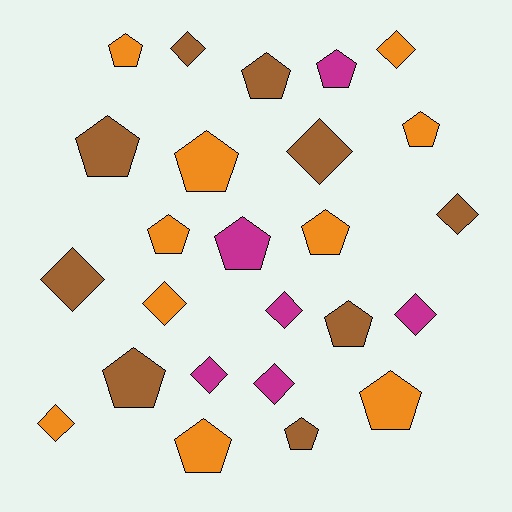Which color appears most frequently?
Orange, with 10 objects.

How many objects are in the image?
There are 25 objects.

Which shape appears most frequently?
Pentagon, with 14 objects.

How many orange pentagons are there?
There are 7 orange pentagons.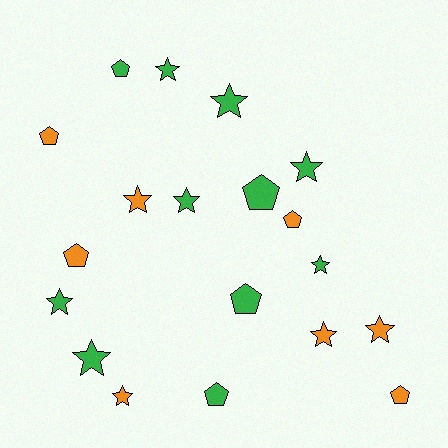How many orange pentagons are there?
There are 4 orange pentagons.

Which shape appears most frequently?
Star, with 11 objects.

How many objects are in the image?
There are 19 objects.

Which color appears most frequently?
Green, with 11 objects.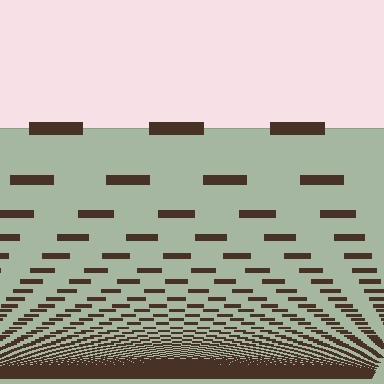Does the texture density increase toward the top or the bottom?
Density increases toward the bottom.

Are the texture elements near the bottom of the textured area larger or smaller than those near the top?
Smaller. The gradient is inverted — elements near the bottom are smaller and denser.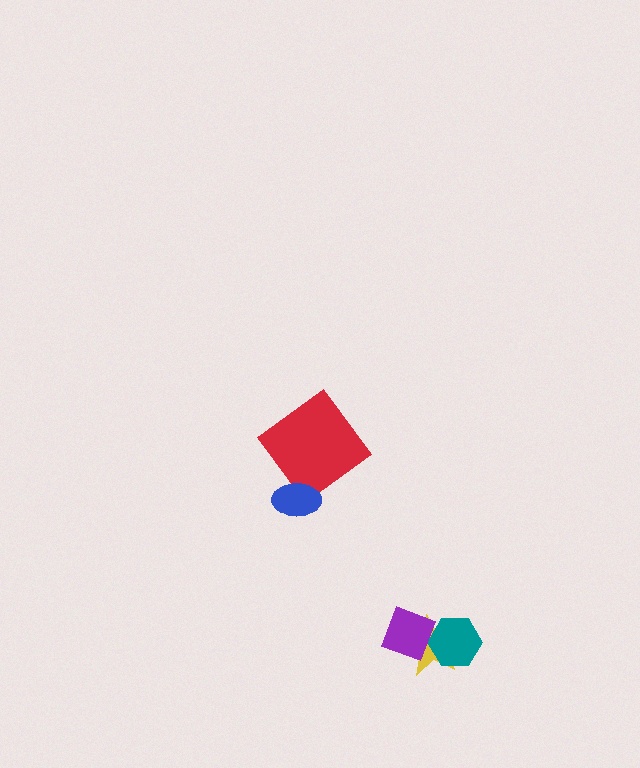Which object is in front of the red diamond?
The blue ellipse is in front of the red diamond.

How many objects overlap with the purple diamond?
2 objects overlap with the purple diamond.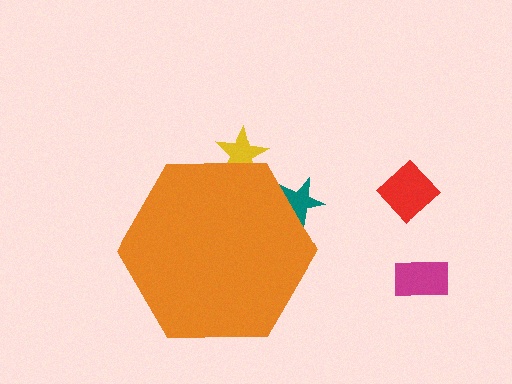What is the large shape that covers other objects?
An orange hexagon.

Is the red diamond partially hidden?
No, the red diamond is fully visible.